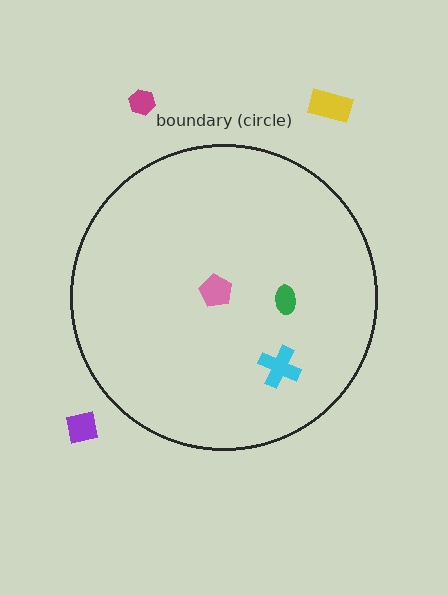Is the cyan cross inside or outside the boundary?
Inside.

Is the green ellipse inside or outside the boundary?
Inside.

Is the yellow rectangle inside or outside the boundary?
Outside.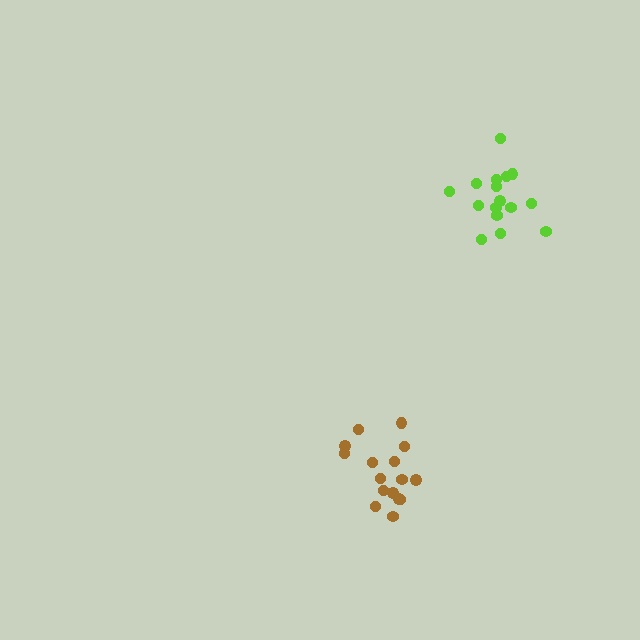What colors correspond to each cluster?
The clusters are colored: brown, lime.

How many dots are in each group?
Group 1: 16 dots, Group 2: 16 dots (32 total).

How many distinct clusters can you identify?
There are 2 distinct clusters.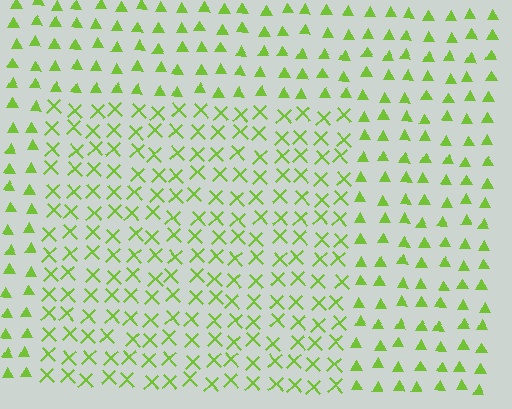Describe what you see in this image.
The image is filled with small lime elements arranged in a uniform grid. A rectangle-shaped region contains X marks, while the surrounding area contains triangles. The boundary is defined purely by the change in element shape.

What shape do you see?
I see a rectangle.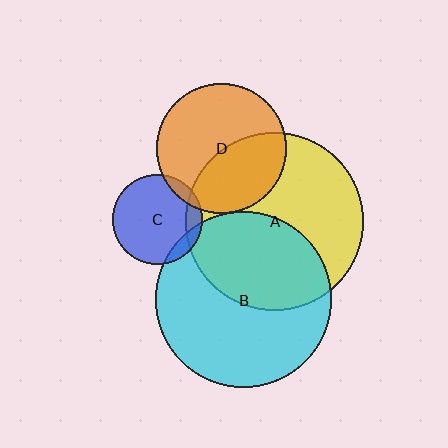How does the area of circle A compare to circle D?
Approximately 1.9 times.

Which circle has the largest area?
Circle A (yellow).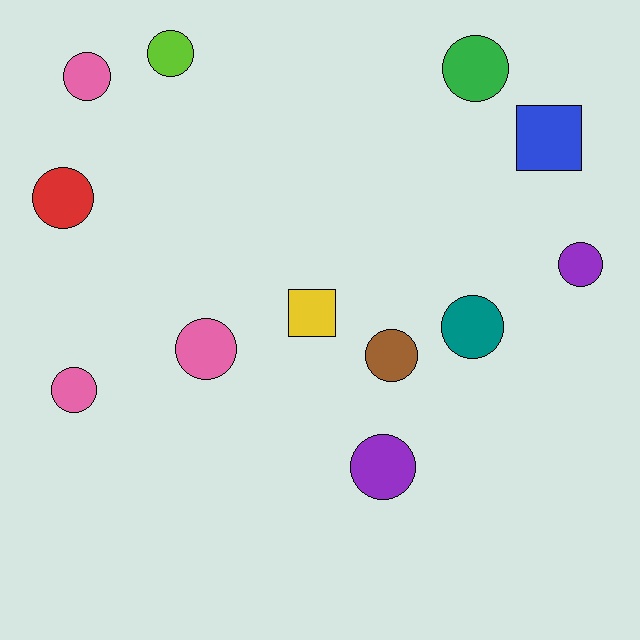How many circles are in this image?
There are 10 circles.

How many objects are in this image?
There are 12 objects.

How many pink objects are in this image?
There are 3 pink objects.